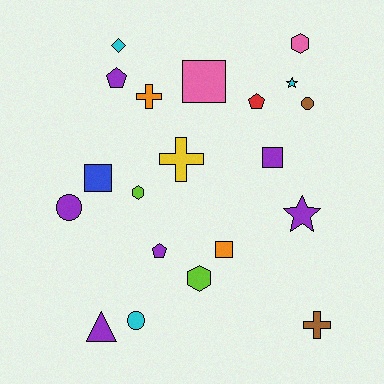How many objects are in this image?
There are 20 objects.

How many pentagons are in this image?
There are 3 pentagons.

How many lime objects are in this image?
There are 2 lime objects.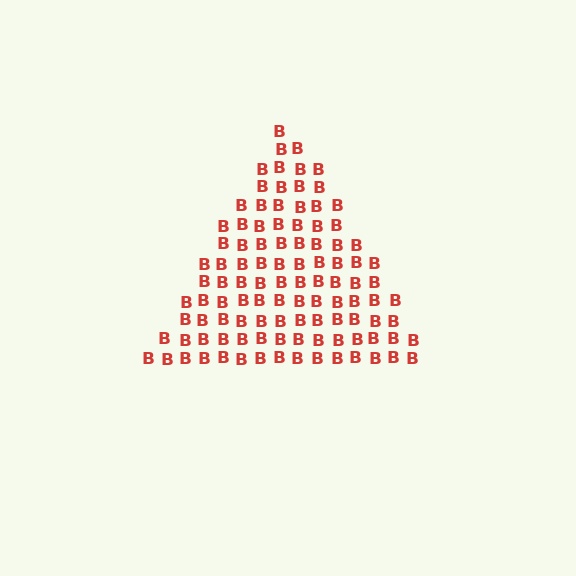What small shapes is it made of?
It is made of small letter B's.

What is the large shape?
The large shape is a triangle.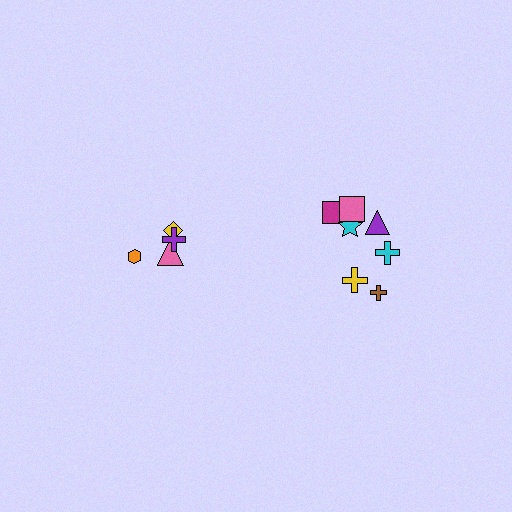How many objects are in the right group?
There are 7 objects.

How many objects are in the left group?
There are 4 objects.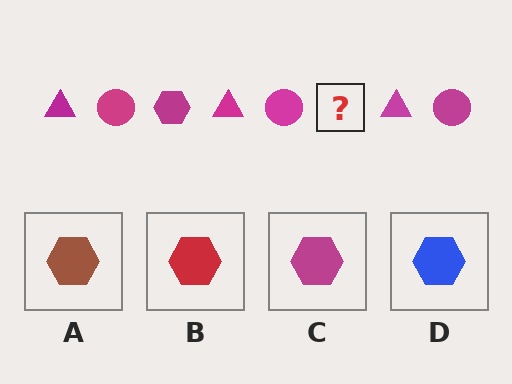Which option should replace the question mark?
Option C.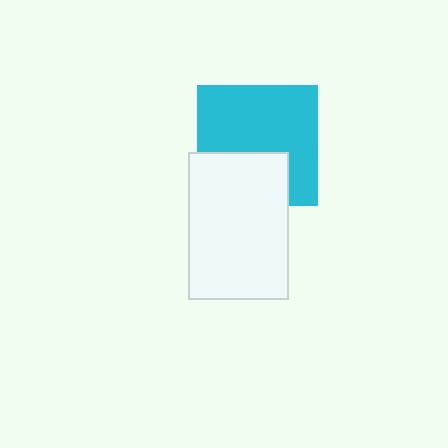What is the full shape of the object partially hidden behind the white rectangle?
The partially hidden object is a cyan square.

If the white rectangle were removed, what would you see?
You would see the complete cyan square.